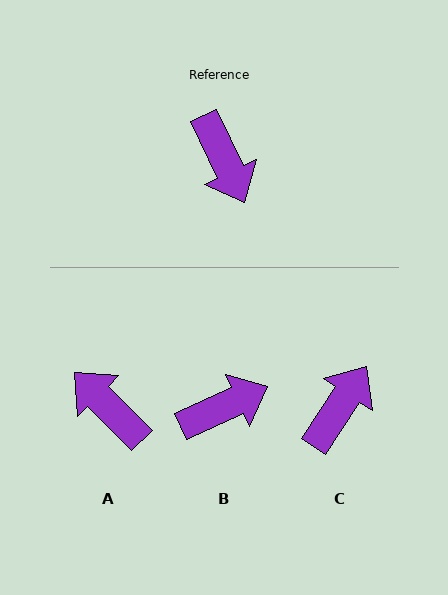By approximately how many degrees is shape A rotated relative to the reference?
Approximately 161 degrees clockwise.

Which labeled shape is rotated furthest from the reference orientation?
A, about 161 degrees away.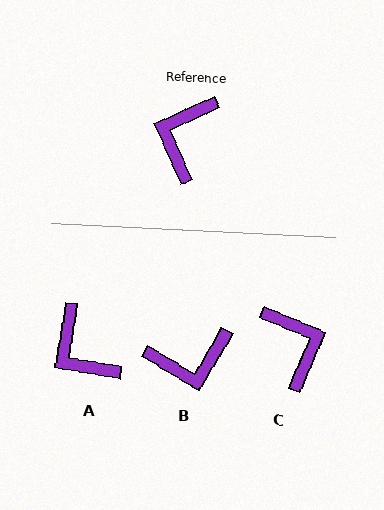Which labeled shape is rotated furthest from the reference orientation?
C, about 137 degrees away.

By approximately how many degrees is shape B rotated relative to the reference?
Approximately 125 degrees counter-clockwise.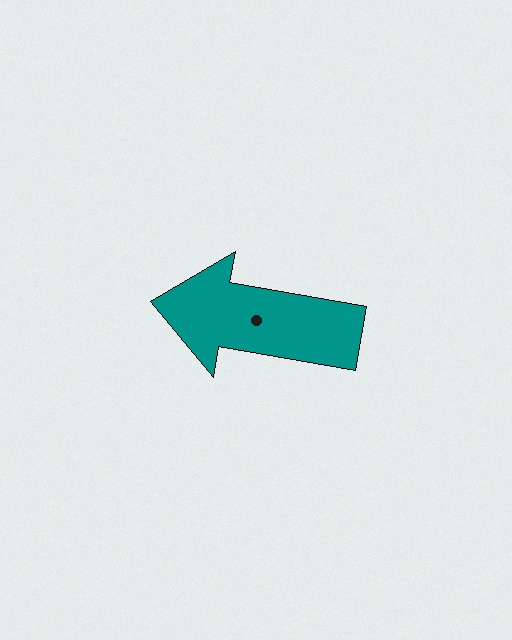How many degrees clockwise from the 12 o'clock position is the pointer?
Approximately 280 degrees.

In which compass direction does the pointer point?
West.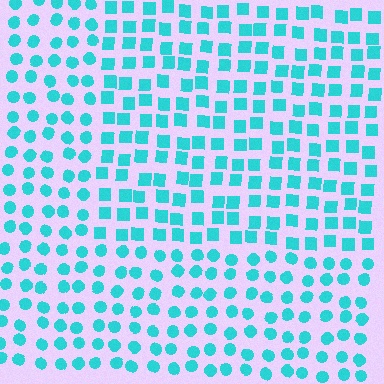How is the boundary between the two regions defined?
The boundary is defined by a change in element shape: squares inside vs. circles outside. All elements share the same color and spacing.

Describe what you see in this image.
The image is filled with small cyan elements arranged in a uniform grid. A rectangle-shaped region contains squares, while the surrounding area contains circles. The boundary is defined purely by the change in element shape.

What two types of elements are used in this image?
The image uses squares inside the rectangle region and circles outside it.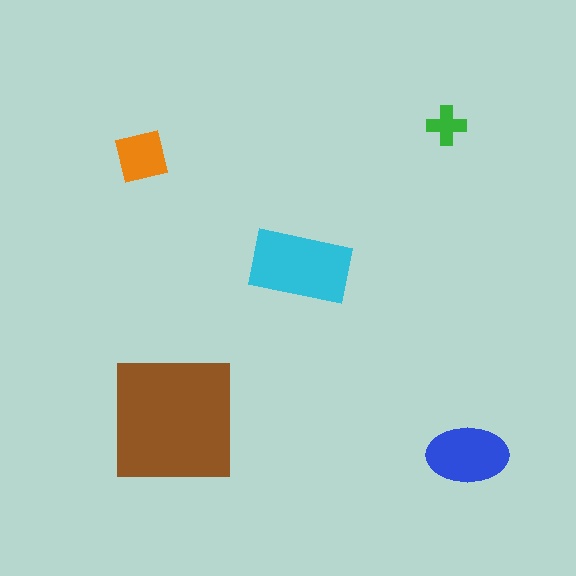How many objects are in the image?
There are 5 objects in the image.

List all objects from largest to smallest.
The brown square, the cyan rectangle, the blue ellipse, the orange square, the green cross.